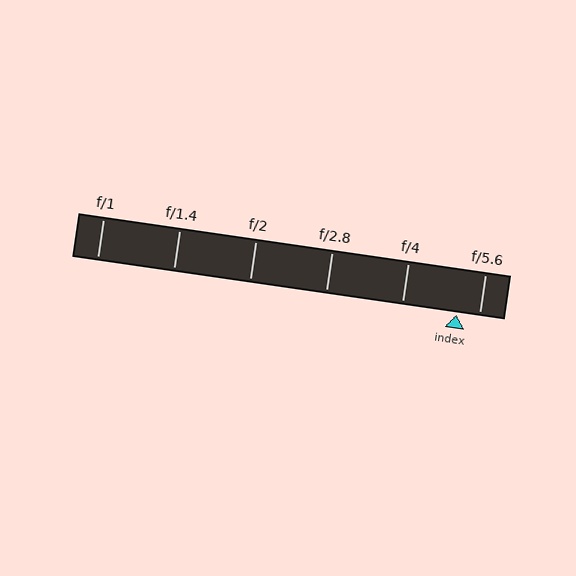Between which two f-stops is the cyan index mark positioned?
The index mark is between f/4 and f/5.6.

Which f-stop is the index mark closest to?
The index mark is closest to f/5.6.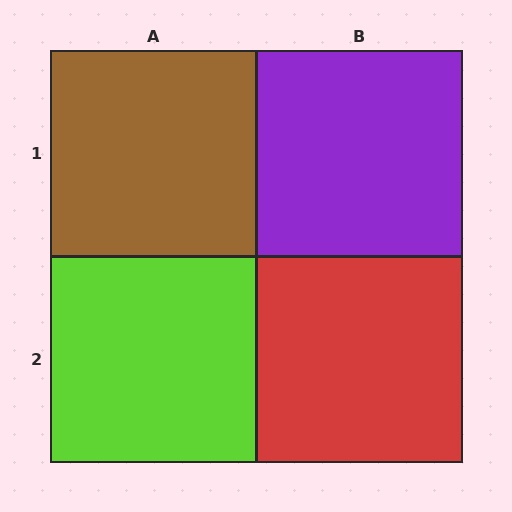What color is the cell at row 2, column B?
Red.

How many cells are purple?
1 cell is purple.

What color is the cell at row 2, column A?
Lime.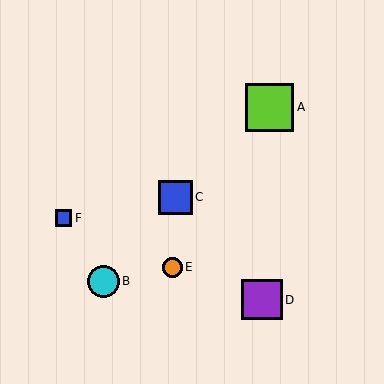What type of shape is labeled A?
Shape A is a lime square.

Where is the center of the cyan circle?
The center of the cyan circle is at (103, 281).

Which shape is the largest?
The lime square (labeled A) is the largest.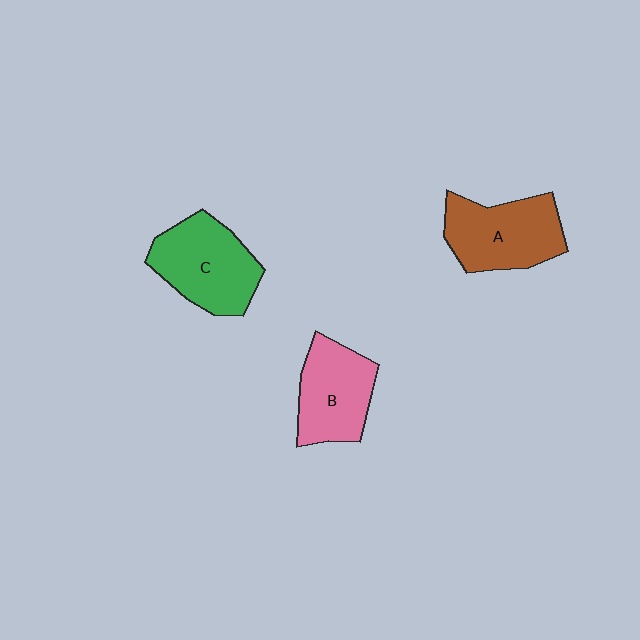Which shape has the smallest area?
Shape B (pink).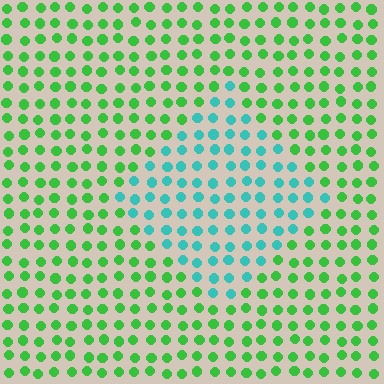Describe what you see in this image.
The image is filled with small green elements in a uniform arrangement. A diamond-shaped region is visible where the elements are tinted to a slightly different hue, forming a subtle color boundary.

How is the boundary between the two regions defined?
The boundary is defined purely by a slight shift in hue (about 53 degrees). Spacing, size, and orientation are identical on both sides.